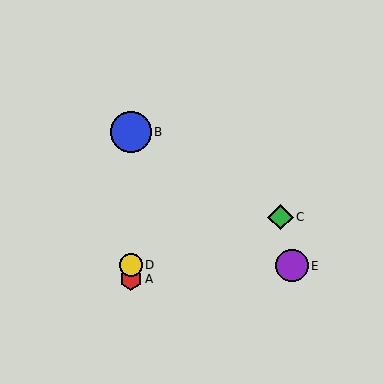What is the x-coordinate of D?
Object D is at x≈131.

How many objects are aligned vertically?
3 objects (A, B, D) are aligned vertically.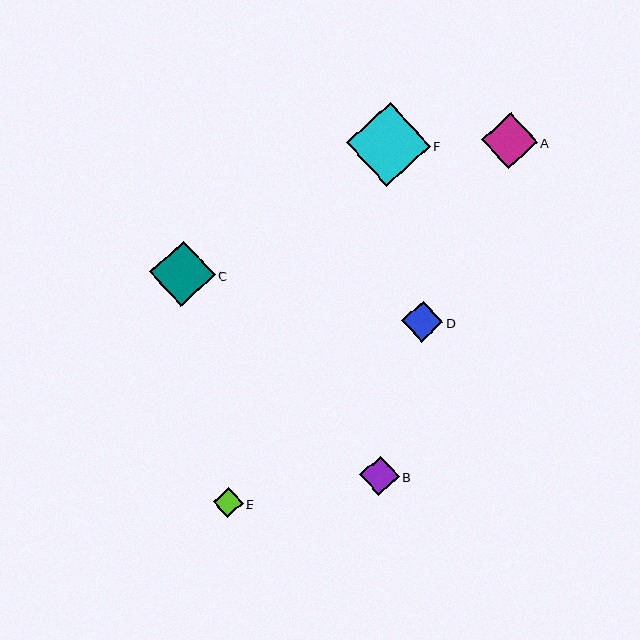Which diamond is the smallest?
Diamond E is the smallest with a size of approximately 30 pixels.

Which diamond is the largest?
Diamond F is the largest with a size of approximately 83 pixels.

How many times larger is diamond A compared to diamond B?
Diamond A is approximately 1.4 times the size of diamond B.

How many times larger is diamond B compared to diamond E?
Diamond B is approximately 1.3 times the size of diamond E.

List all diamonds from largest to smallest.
From largest to smallest: F, C, A, D, B, E.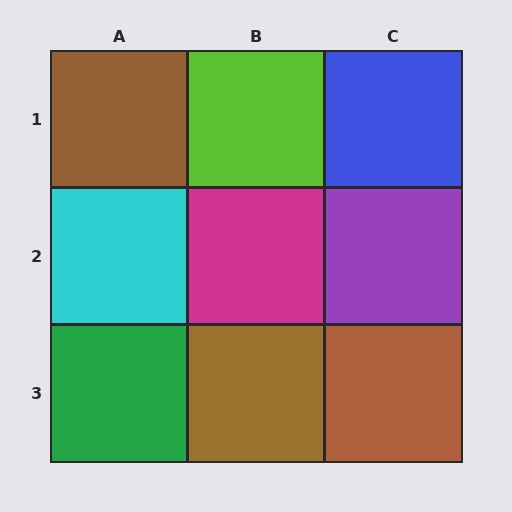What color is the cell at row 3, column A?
Green.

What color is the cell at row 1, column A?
Brown.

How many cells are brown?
3 cells are brown.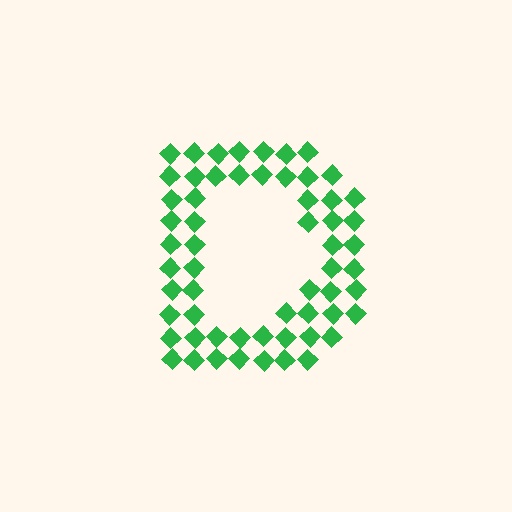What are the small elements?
The small elements are diamonds.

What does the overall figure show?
The overall figure shows the letter D.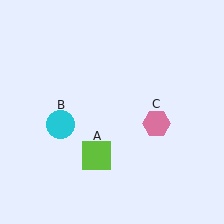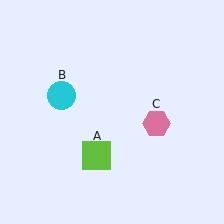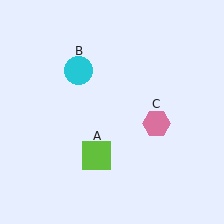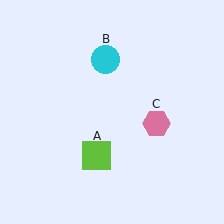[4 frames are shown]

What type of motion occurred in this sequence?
The cyan circle (object B) rotated clockwise around the center of the scene.